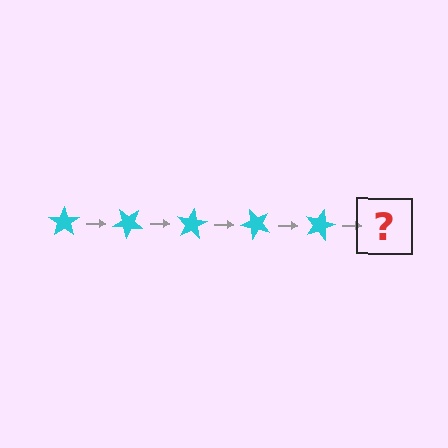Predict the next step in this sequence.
The next step is a cyan star rotated 200 degrees.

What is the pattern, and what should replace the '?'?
The pattern is that the star rotates 40 degrees each step. The '?' should be a cyan star rotated 200 degrees.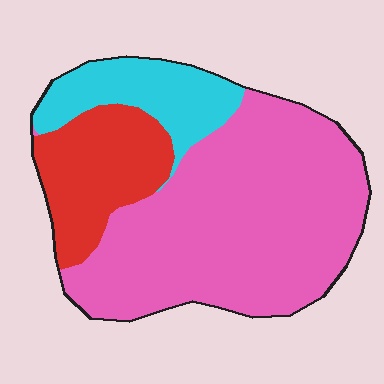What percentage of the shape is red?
Red takes up about one fifth (1/5) of the shape.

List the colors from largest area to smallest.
From largest to smallest: pink, red, cyan.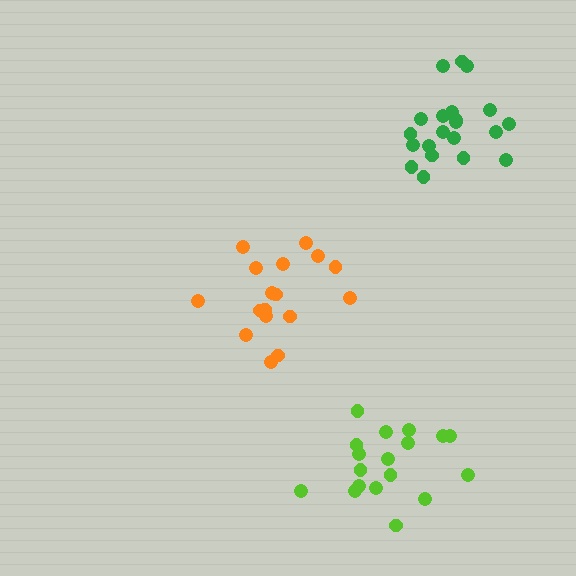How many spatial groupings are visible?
There are 3 spatial groupings.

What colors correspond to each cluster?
The clusters are colored: orange, green, lime.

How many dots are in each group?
Group 1: 17 dots, Group 2: 21 dots, Group 3: 18 dots (56 total).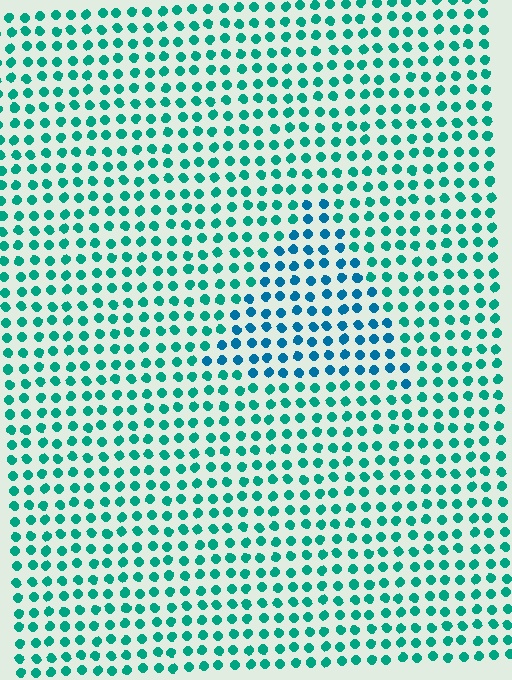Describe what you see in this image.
The image is filled with small teal elements in a uniform arrangement. A triangle-shaped region is visible where the elements are tinted to a slightly different hue, forming a subtle color boundary.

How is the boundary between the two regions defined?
The boundary is defined purely by a slight shift in hue (about 31 degrees). Spacing, size, and orientation are identical on both sides.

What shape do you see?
I see a triangle.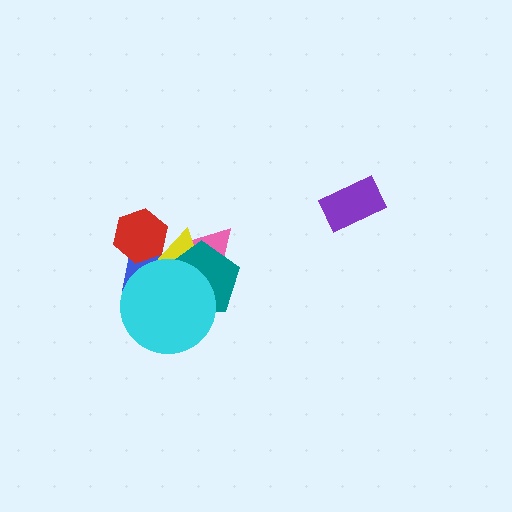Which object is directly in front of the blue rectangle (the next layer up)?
The yellow triangle is directly in front of the blue rectangle.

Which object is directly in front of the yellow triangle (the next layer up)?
The red hexagon is directly in front of the yellow triangle.